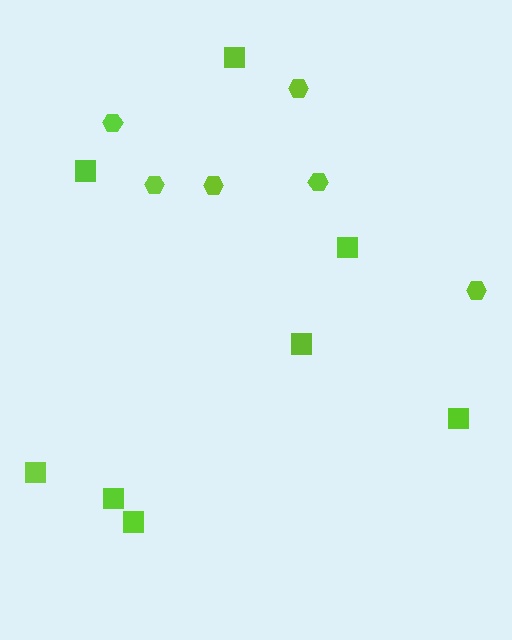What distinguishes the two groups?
There are 2 groups: one group of hexagons (6) and one group of squares (8).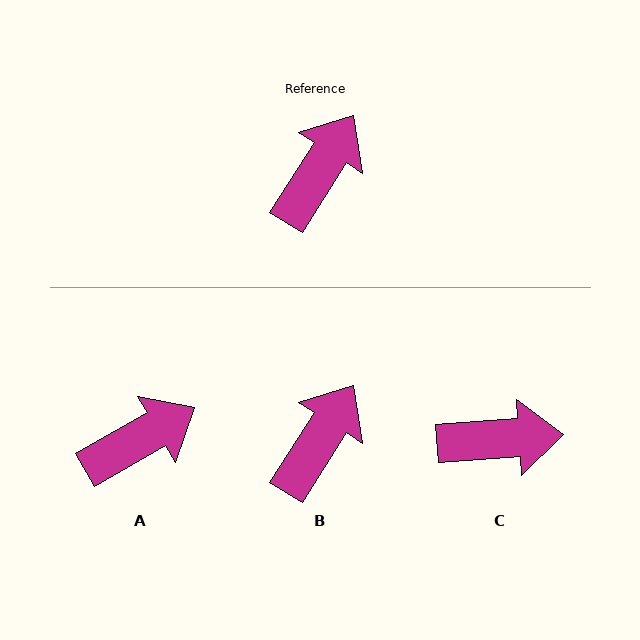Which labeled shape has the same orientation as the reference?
B.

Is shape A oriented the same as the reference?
No, it is off by about 28 degrees.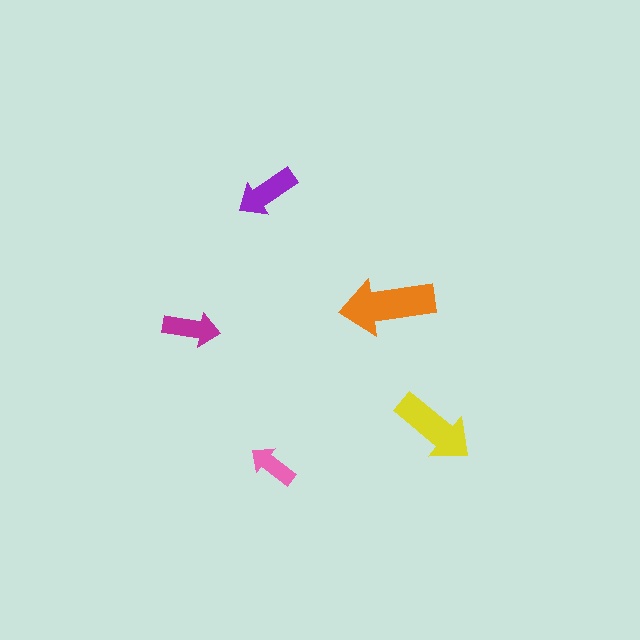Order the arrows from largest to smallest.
the orange one, the yellow one, the purple one, the magenta one, the pink one.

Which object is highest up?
The purple arrow is topmost.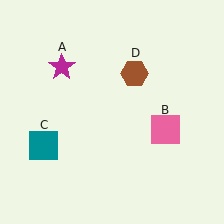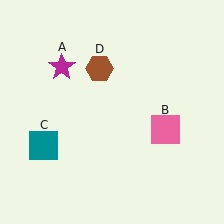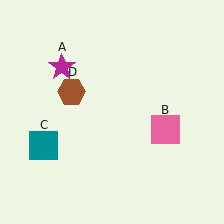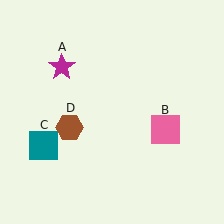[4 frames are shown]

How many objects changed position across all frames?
1 object changed position: brown hexagon (object D).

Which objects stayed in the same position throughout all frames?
Magenta star (object A) and pink square (object B) and teal square (object C) remained stationary.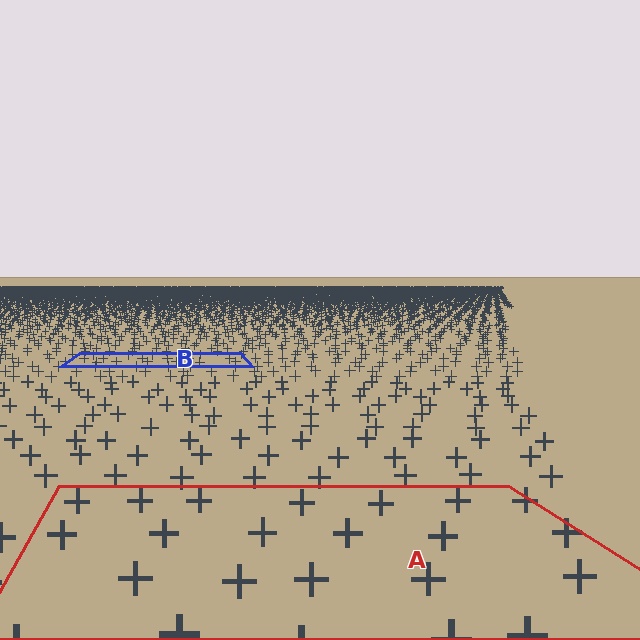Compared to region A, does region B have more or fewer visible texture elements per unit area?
Region B has more texture elements per unit area — they are packed more densely because it is farther away.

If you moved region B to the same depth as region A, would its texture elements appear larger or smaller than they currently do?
They would appear larger. At a closer depth, the same texture elements are projected at a bigger on-screen size.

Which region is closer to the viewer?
Region A is closer. The texture elements there are larger and more spread out.